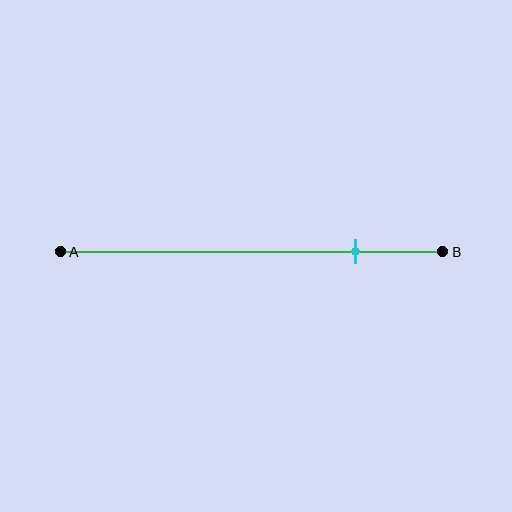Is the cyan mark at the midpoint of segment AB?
No, the mark is at about 75% from A, not at the 50% midpoint.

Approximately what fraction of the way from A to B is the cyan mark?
The cyan mark is approximately 75% of the way from A to B.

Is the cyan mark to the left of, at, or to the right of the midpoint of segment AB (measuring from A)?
The cyan mark is to the right of the midpoint of segment AB.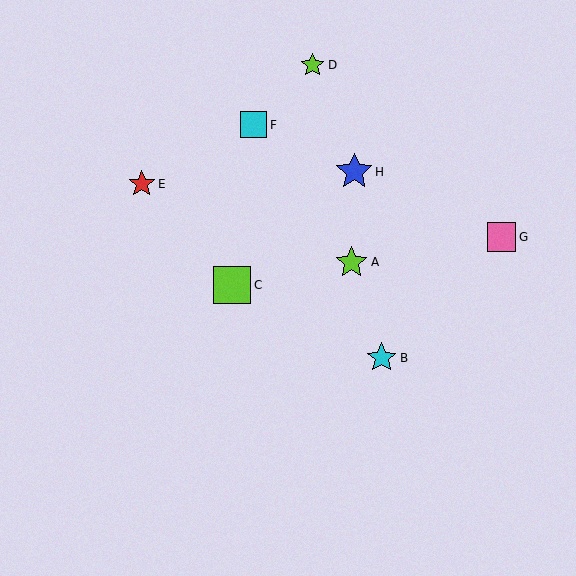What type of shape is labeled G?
Shape G is a pink square.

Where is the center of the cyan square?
The center of the cyan square is at (254, 125).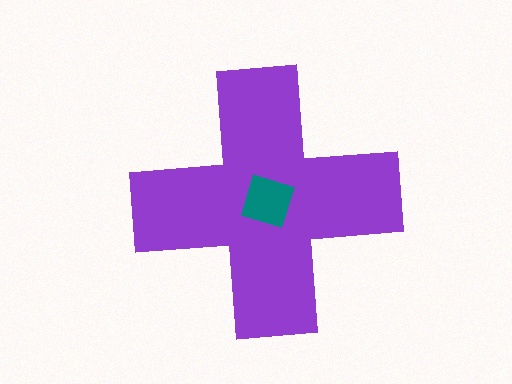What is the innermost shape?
The teal square.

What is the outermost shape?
The purple cross.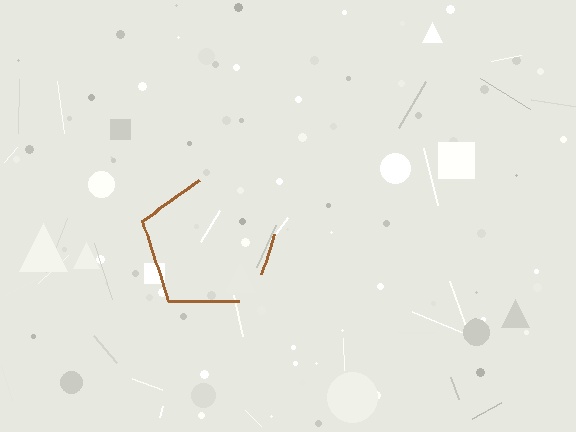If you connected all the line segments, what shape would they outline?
They would outline a pentagon.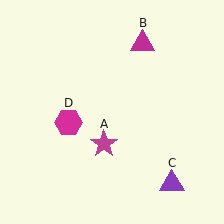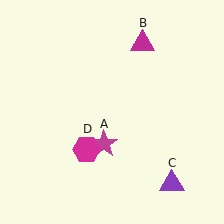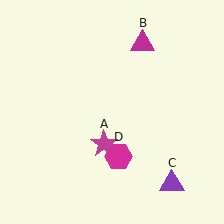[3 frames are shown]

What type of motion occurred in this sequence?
The magenta hexagon (object D) rotated counterclockwise around the center of the scene.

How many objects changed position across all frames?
1 object changed position: magenta hexagon (object D).